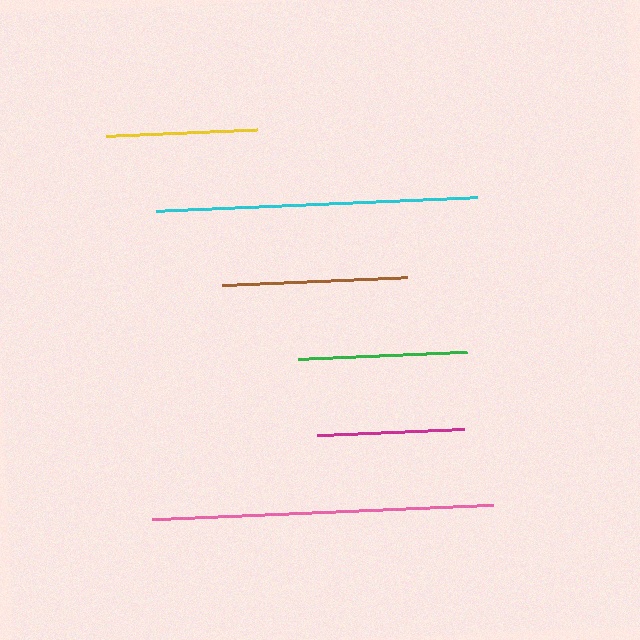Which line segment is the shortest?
The magenta line is the shortest at approximately 147 pixels.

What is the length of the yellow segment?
The yellow segment is approximately 150 pixels long.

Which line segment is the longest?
The pink line is the longest at approximately 341 pixels.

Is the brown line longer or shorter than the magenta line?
The brown line is longer than the magenta line.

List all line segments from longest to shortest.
From longest to shortest: pink, cyan, brown, green, yellow, magenta.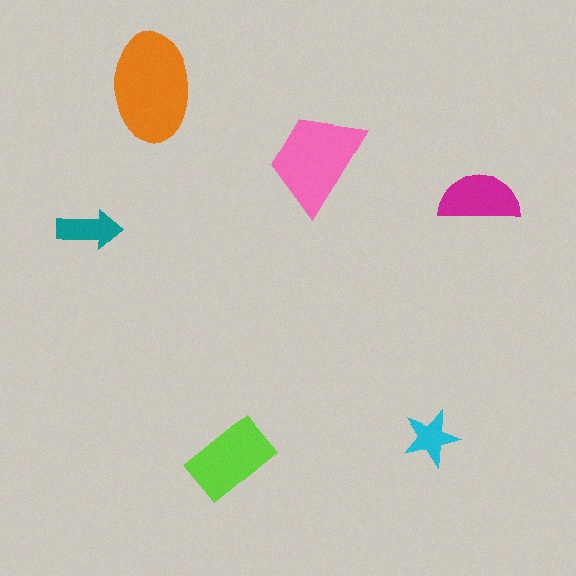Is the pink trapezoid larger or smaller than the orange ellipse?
Smaller.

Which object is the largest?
The orange ellipse.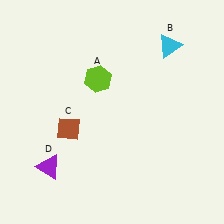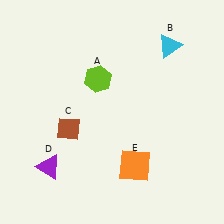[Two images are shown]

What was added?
An orange square (E) was added in Image 2.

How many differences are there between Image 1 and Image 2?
There is 1 difference between the two images.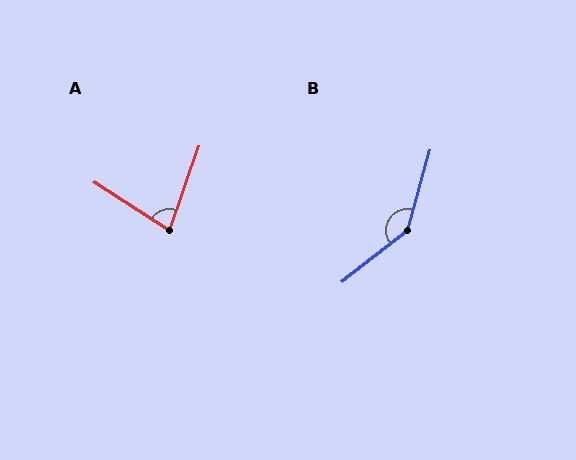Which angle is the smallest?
A, at approximately 76 degrees.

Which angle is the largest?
B, at approximately 144 degrees.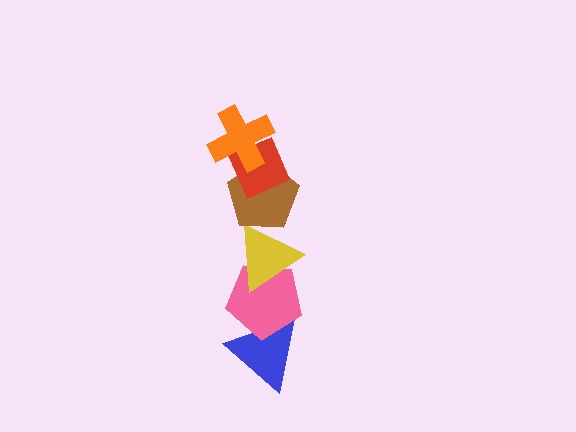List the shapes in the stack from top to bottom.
From top to bottom: the orange cross, the red diamond, the brown pentagon, the yellow triangle, the pink pentagon, the blue triangle.